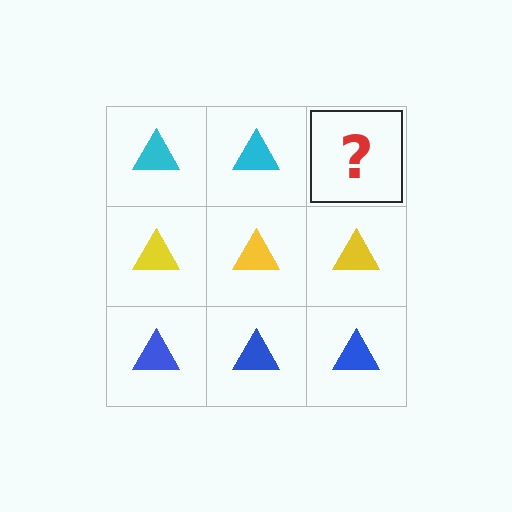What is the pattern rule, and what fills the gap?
The rule is that each row has a consistent color. The gap should be filled with a cyan triangle.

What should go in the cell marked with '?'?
The missing cell should contain a cyan triangle.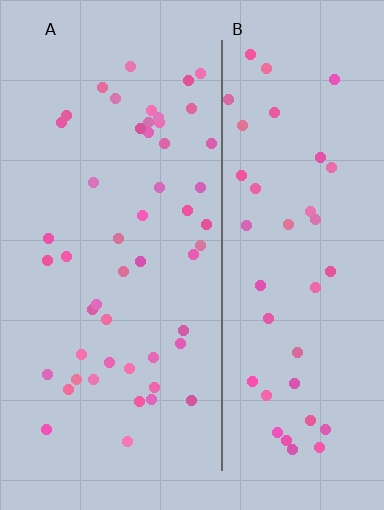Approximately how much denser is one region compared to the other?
Approximately 1.2× — region A over region B.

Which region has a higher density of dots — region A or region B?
A (the left).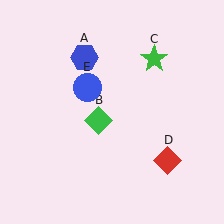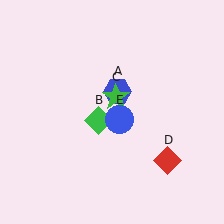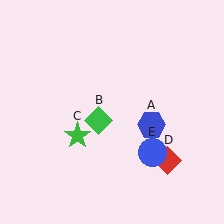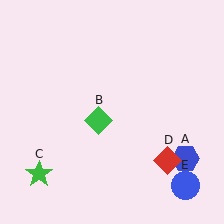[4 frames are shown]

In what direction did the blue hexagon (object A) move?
The blue hexagon (object A) moved down and to the right.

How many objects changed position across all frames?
3 objects changed position: blue hexagon (object A), green star (object C), blue circle (object E).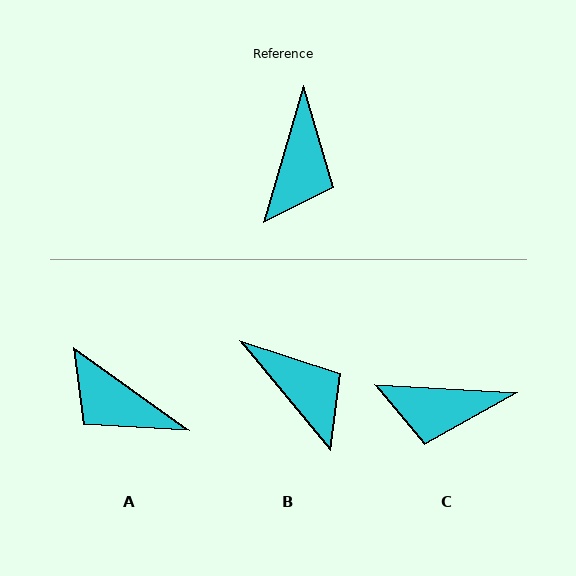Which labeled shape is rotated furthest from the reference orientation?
A, about 110 degrees away.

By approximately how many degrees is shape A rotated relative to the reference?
Approximately 110 degrees clockwise.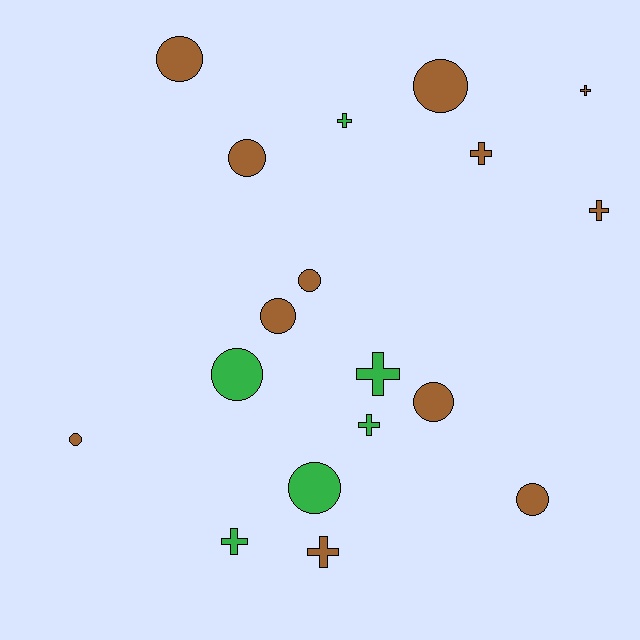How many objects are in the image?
There are 18 objects.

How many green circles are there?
There are 2 green circles.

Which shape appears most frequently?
Circle, with 10 objects.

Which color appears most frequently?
Brown, with 12 objects.